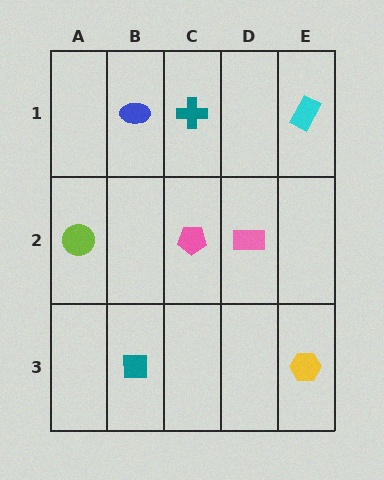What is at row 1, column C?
A teal cross.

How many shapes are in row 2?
3 shapes.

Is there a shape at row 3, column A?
No, that cell is empty.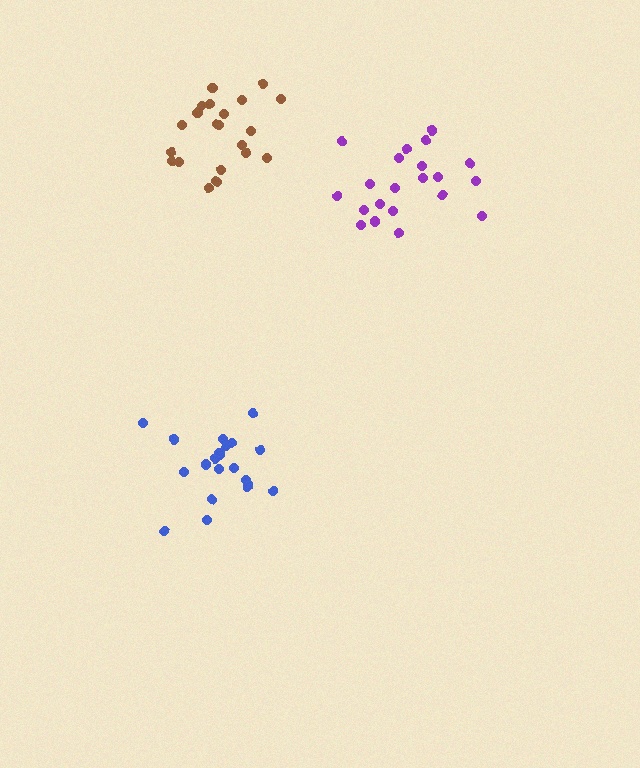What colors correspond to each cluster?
The clusters are colored: brown, blue, purple.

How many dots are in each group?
Group 1: 21 dots, Group 2: 21 dots, Group 3: 21 dots (63 total).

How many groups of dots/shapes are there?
There are 3 groups.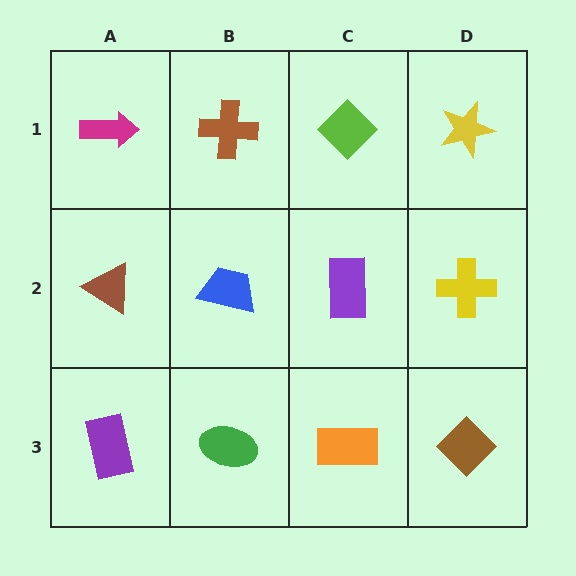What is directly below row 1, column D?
A yellow cross.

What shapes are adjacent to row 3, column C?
A purple rectangle (row 2, column C), a green ellipse (row 3, column B), a brown diamond (row 3, column D).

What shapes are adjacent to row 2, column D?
A yellow star (row 1, column D), a brown diamond (row 3, column D), a purple rectangle (row 2, column C).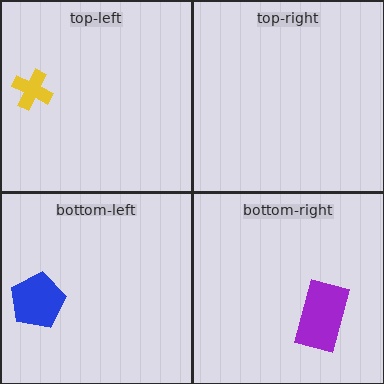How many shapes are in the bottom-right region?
1.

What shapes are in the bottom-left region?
The blue pentagon.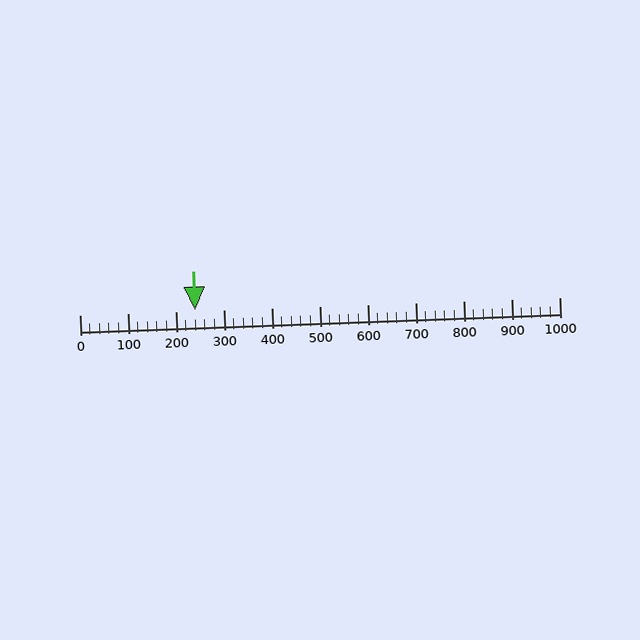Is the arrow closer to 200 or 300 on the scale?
The arrow is closer to 200.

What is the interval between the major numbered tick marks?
The major tick marks are spaced 100 units apart.